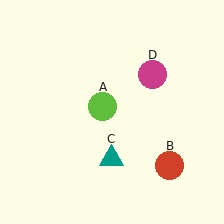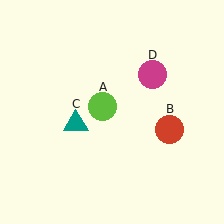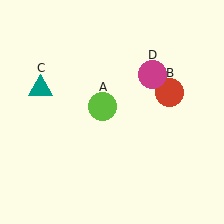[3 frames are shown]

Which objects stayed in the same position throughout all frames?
Lime circle (object A) and magenta circle (object D) remained stationary.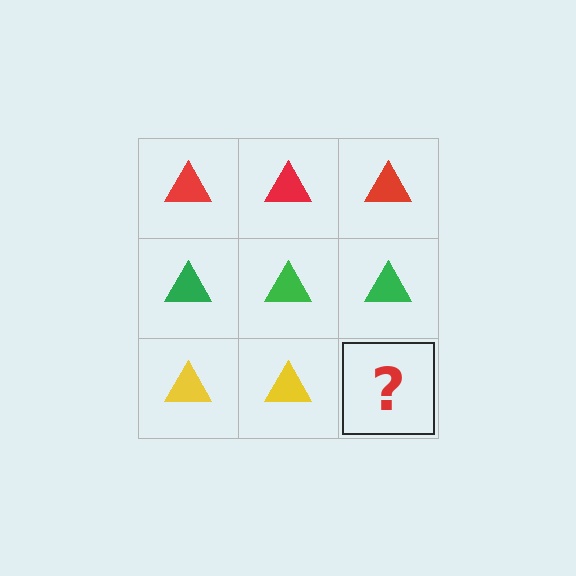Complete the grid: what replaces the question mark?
The question mark should be replaced with a yellow triangle.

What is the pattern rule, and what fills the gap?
The rule is that each row has a consistent color. The gap should be filled with a yellow triangle.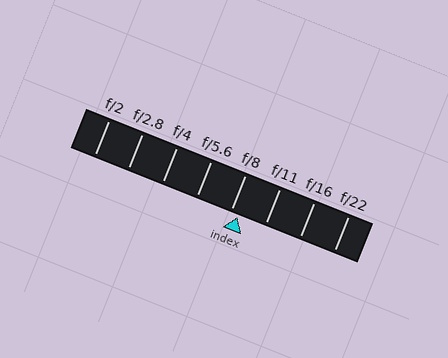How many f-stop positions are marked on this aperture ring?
There are 8 f-stop positions marked.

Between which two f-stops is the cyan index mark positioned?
The index mark is between f/8 and f/11.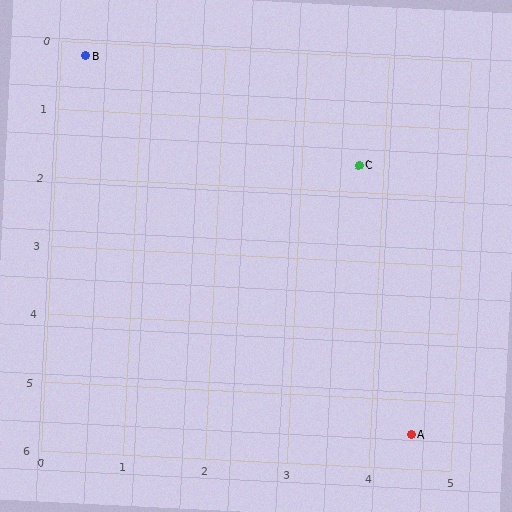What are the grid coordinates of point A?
Point A is at approximately (4.5, 5.5).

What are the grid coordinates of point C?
Point C is at approximately (3.7, 1.6).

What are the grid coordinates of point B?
Point B is at approximately (0.3, 0.2).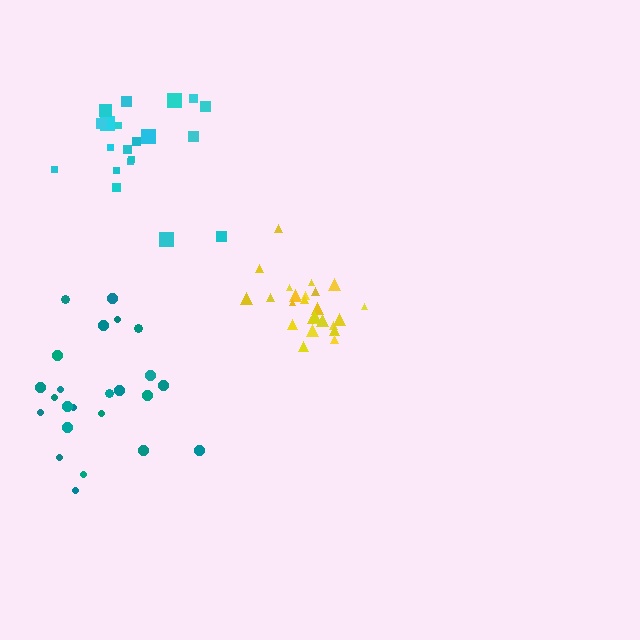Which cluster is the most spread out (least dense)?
Teal.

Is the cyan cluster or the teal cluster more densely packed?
Cyan.